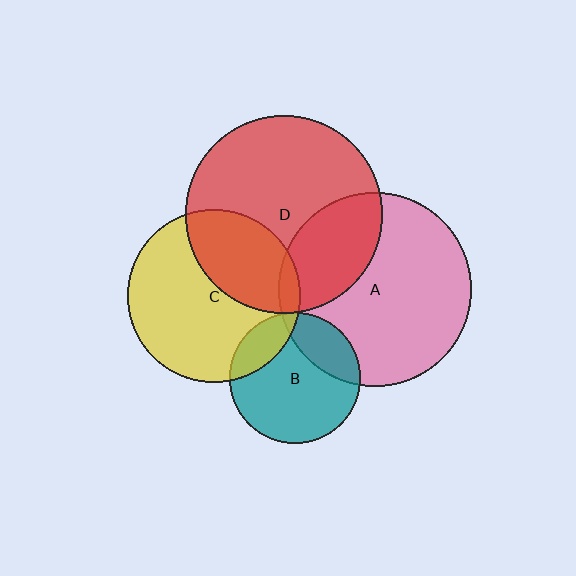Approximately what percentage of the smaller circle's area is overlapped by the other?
Approximately 30%.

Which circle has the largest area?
Circle D (red).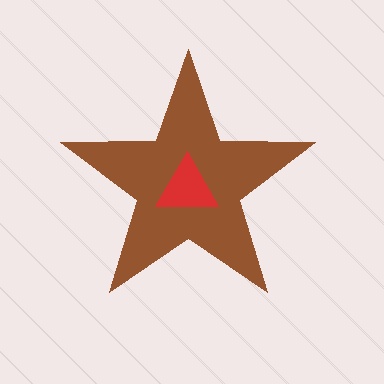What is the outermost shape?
The brown star.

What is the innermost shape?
The red triangle.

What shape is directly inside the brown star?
The red triangle.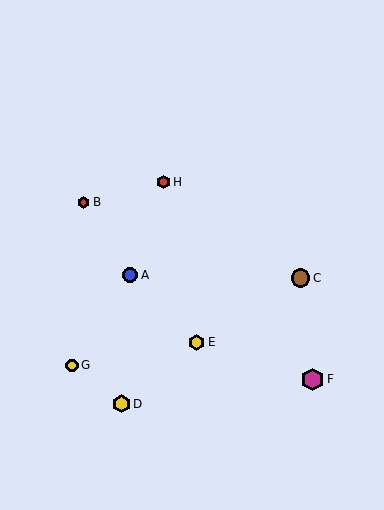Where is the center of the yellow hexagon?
The center of the yellow hexagon is at (122, 404).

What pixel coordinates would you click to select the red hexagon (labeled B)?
Click at (84, 202) to select the red hexagon B.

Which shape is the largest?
The magenta hexagon (labeled F) is the largest.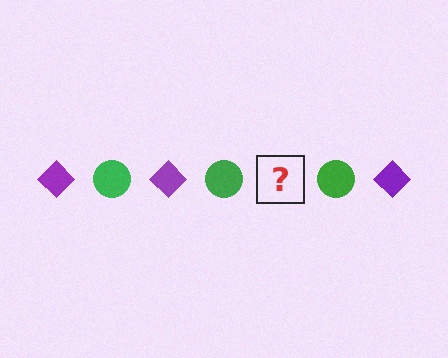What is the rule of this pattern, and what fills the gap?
The rule is that the pattern alternates between purple diamond and green circle. The gap should be filled with a purple diamond.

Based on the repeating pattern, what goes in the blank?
The blank should be a purple diamond.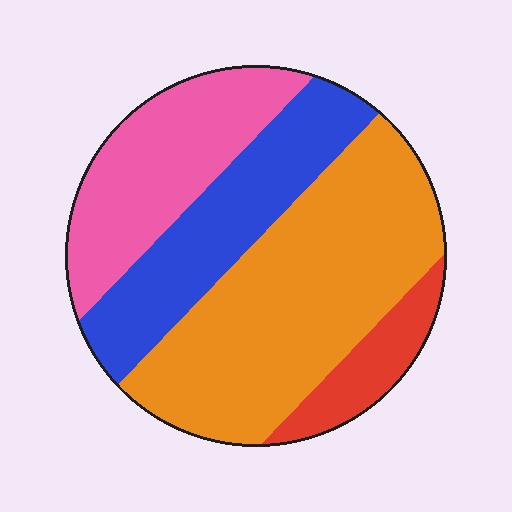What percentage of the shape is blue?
Blue covers roughly 25% of the shape.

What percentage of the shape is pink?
Pink covers about 25% of the shape.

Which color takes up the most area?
Orange, at roughly 45%.